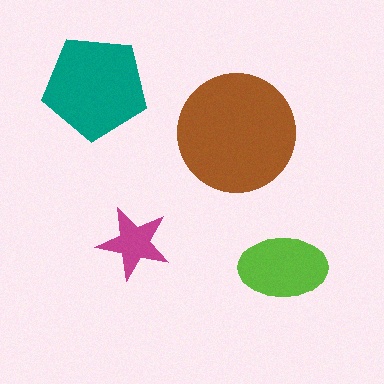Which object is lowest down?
The lime ellipse is bottommost.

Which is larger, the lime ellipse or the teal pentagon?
The teal pentagon.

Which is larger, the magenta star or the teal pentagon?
The teal pentagon.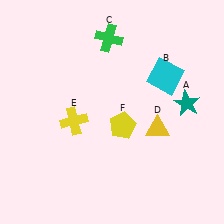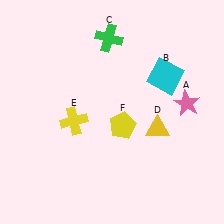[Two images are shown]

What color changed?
The star (A) changed from teal in Image 1 to pink in Image 2.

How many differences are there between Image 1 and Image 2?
There is 1 difference between the two images.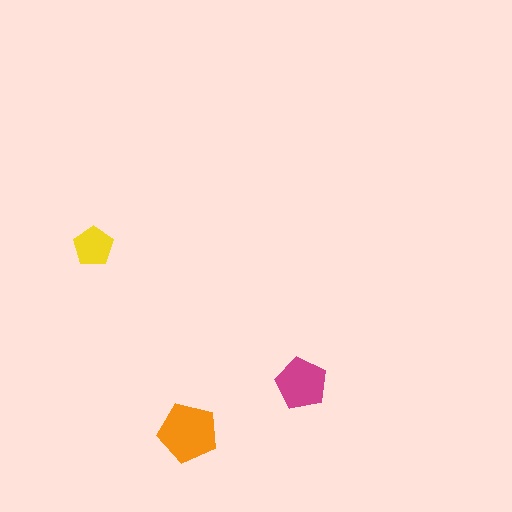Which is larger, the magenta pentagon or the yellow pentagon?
The magenta one.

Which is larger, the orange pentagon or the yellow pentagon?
The orange one.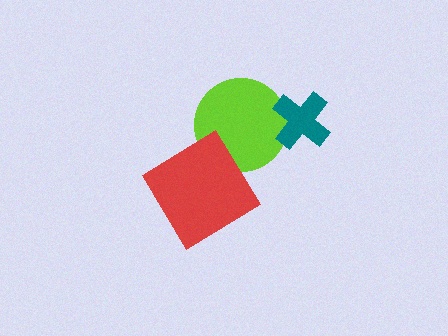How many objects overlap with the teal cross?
1 object overlaps with the teal cross.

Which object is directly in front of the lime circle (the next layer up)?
The red diamond is directly in front of the lime circle.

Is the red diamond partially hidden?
No, no other shape covers it.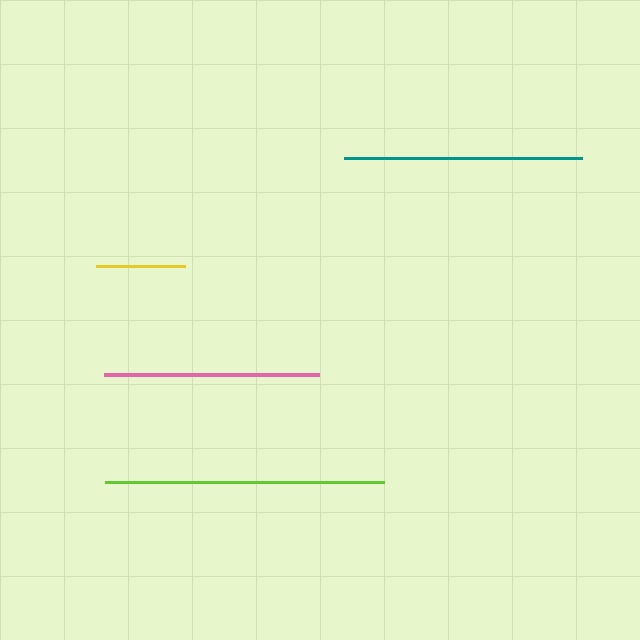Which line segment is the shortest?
The yellow line is the shortest at approximately 90 pixels.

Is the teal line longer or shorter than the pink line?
The teal line is longer than the pink line.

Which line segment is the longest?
The lime line is the longest at approximately 279 pixels.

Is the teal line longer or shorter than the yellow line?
The teal line is longer than the yellow line.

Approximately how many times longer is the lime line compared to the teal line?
The lime line is approximately 1.2 times the length of the teal line.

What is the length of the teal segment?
The teal segment is approximately 238 pixels long.